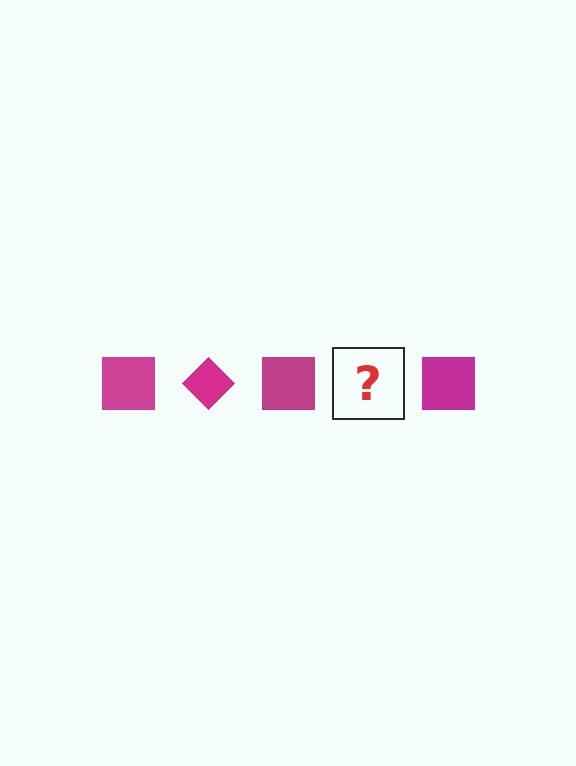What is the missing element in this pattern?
The missing element is a magenta diamond.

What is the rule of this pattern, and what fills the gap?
The rule is that the pattern cycles through square, diamond shapes in magenta. The gap should be filled with a magenta diamond.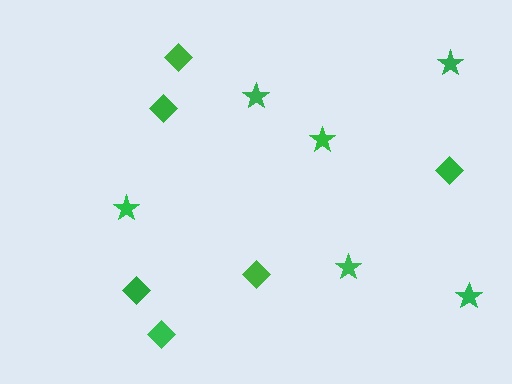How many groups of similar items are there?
There are 2 groups: one group of stars (6) and one group of diamonds (6).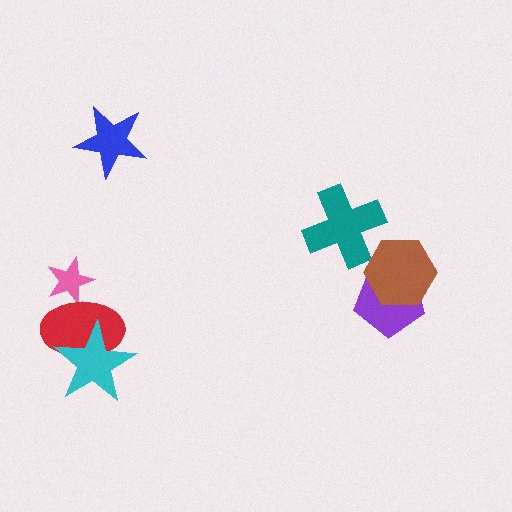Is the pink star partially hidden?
Yes, it is partially covered by another shape.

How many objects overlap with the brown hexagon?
1 object overlaps with the brown hexagon.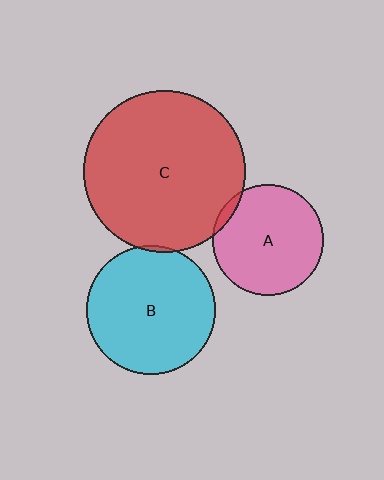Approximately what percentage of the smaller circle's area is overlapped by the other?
Approximately 5%.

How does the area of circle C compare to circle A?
Approximately 2.1 times.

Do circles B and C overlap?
Yes.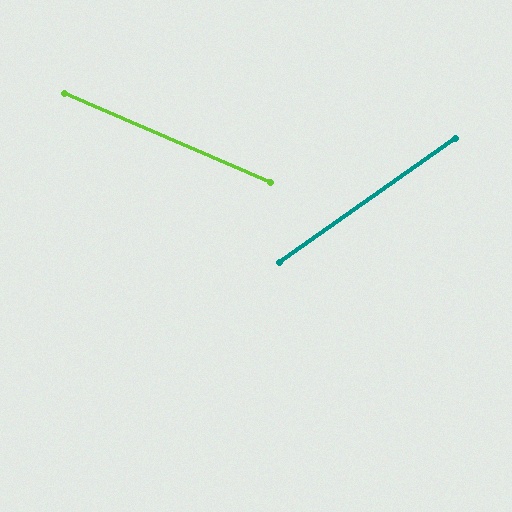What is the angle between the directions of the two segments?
Approximately 58 degrees.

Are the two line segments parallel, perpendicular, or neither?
Neither parallel nor perpendicular — they differ by about 58°.